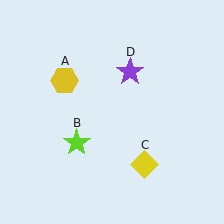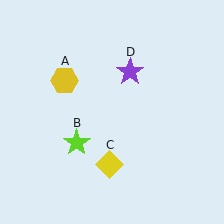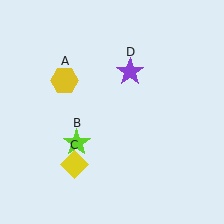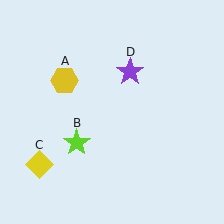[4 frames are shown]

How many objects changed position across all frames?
1 object changed position: yellow diamond (object C).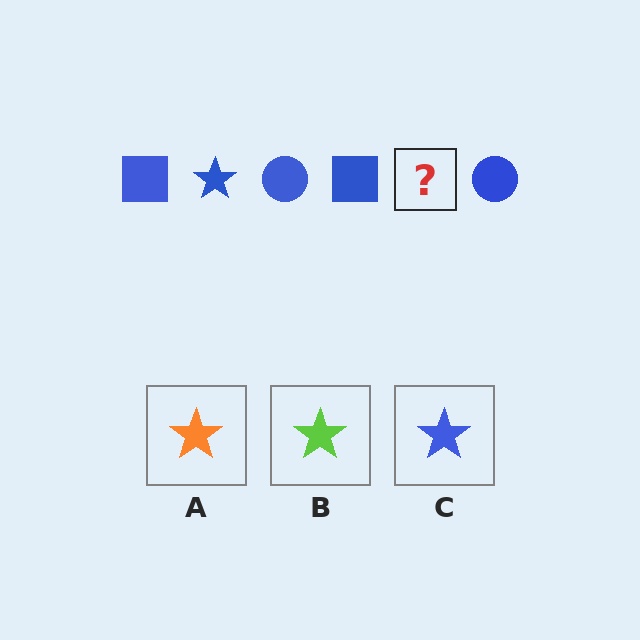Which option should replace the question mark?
Option C.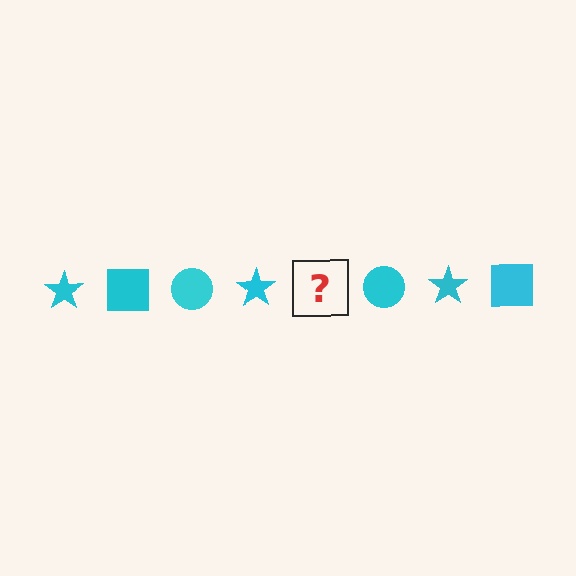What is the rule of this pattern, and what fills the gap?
The rule is that the pattern cycles through star, square, circle shapes in cyan. The gap should be filled with a cyan square.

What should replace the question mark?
The question mark should be replaced with a cyan square.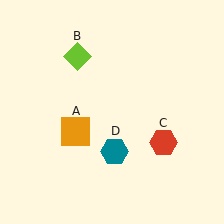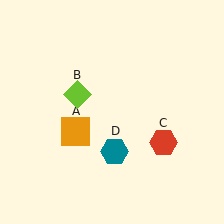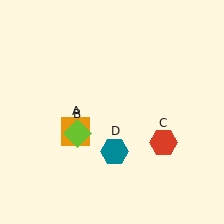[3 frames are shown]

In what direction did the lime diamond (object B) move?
The lime diamond (object B) moved down.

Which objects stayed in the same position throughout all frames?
Orange square (object A) and red hexagon (object C) and teal hexagon (object D) remained stationary.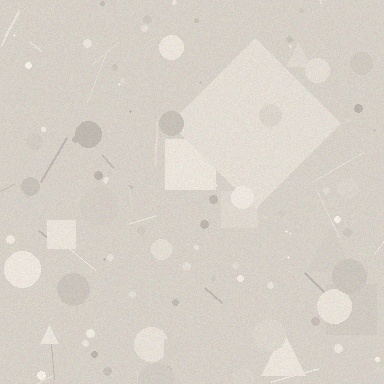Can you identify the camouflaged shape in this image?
The camouflaged shape is a diamond.